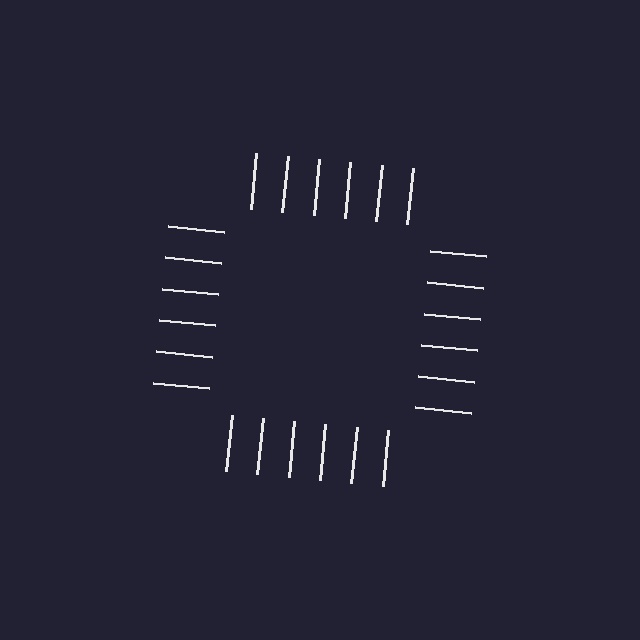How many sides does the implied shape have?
4 sides — the line-ends trace a square.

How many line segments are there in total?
24 — 6 along each of the 4 edges.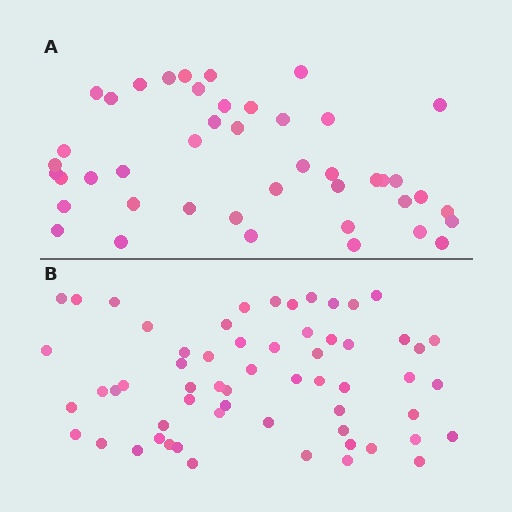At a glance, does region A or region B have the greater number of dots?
Region B (the bottom region) has more dots.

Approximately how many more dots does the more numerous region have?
Region B has approximately 15 more dots than region A.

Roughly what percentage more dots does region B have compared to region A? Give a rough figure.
About 35% more.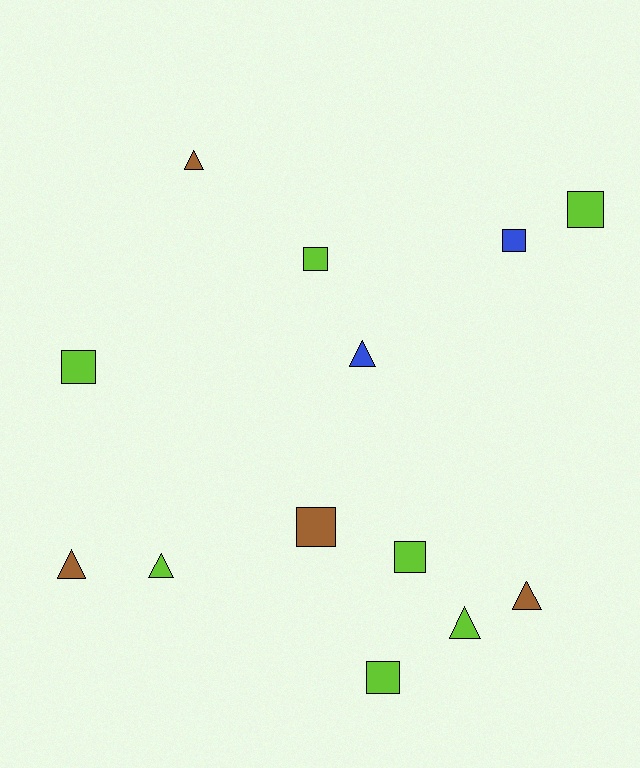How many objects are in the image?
There are 13 objects.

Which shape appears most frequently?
Square, with 7 objects.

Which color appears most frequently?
Lime, with 7 objects.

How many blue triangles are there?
There is 1 blue triangle.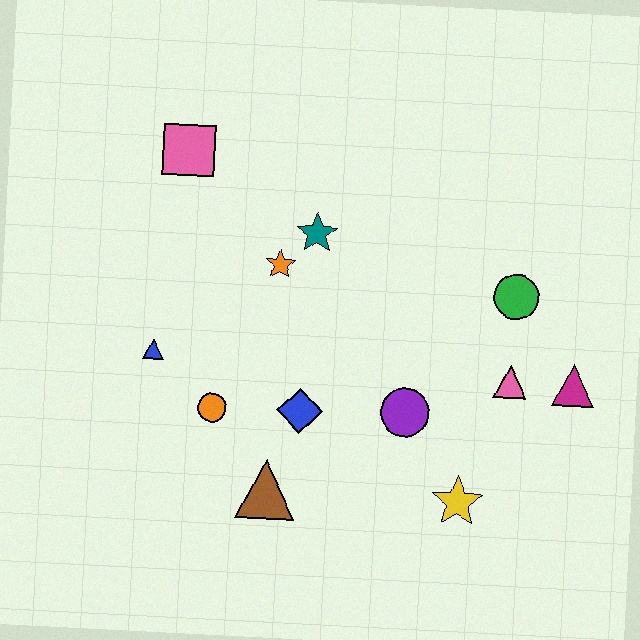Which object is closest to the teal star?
The orange star is closest to the teal star.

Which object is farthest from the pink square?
The magenta triangle is farthest from the pink square.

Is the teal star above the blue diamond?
Yes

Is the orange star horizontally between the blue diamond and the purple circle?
No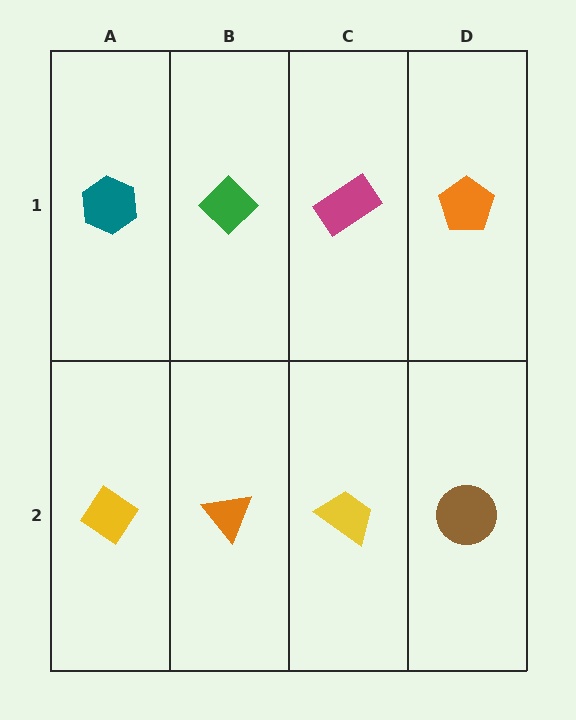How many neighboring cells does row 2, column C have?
3.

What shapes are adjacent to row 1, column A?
A yellow diamond (row 2, column A), a green diamond (row 1, column B).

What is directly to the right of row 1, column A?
A green diamond.